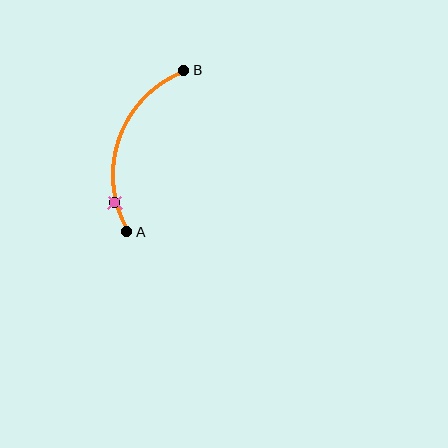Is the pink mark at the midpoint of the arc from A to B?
No. The pink mark lies on the arc but is closer to endpoint A. The arc midpoint would be at the point on the curve equidistant along the arc from both A and B.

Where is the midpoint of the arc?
The arc midpoint is the point on the curve farthest from the straight line joining A and B. It sits to the left of that line.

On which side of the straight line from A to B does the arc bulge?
The arc bulges to the left of the straight line connecting A and B.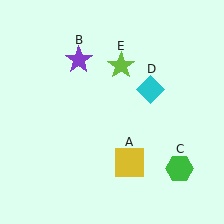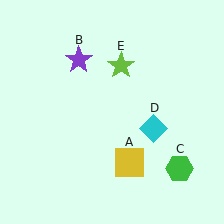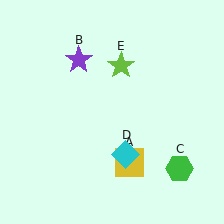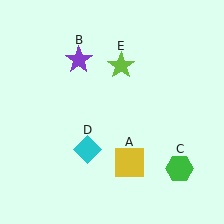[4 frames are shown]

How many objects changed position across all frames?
1 object changed position: cyan diamond (object D).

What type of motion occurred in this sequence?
The cyan diamond (object D) rotated clockwise around the center of the scene.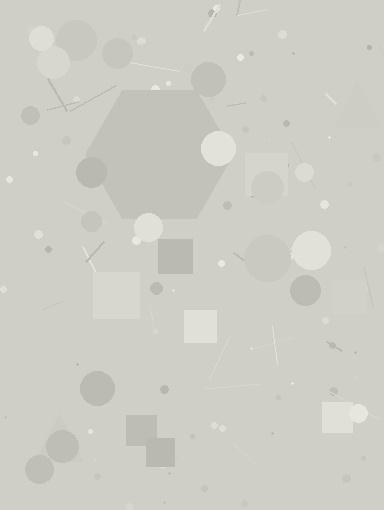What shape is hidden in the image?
A hexagon is hidden in the image.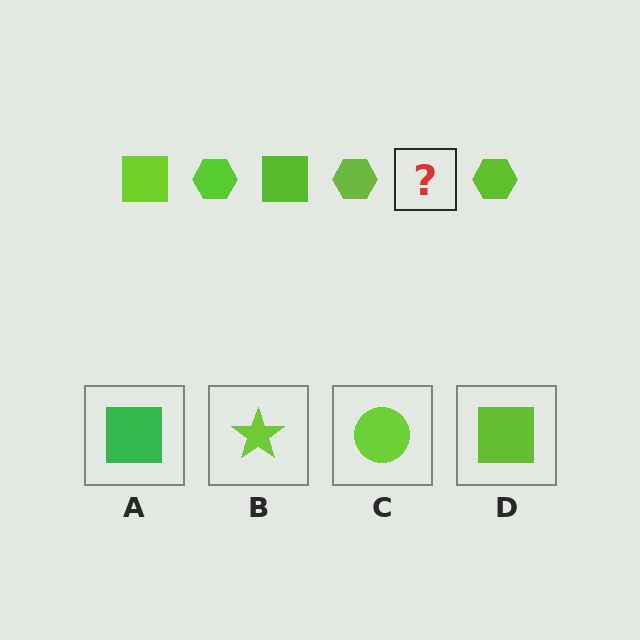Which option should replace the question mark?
Option D.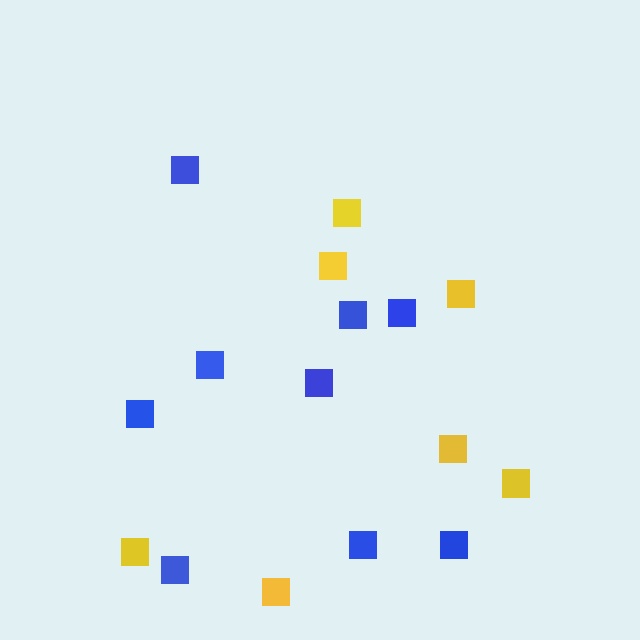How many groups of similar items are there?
There are 2 groups: one group of yellow squares (7) and one group of blue squares (9).